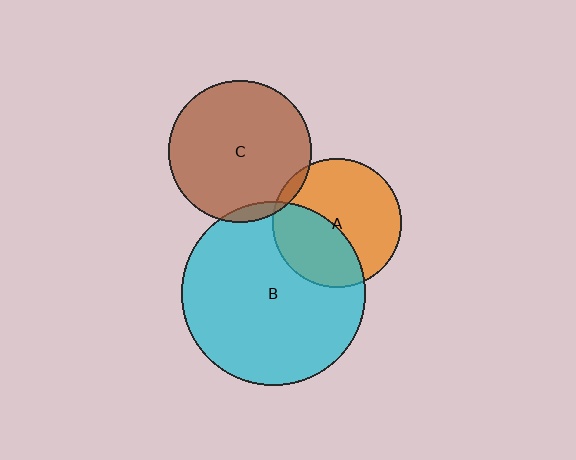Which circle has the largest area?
Circle B (cyan).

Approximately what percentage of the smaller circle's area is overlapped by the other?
Approximately 40%.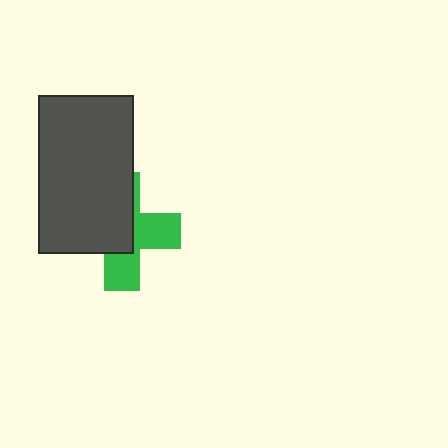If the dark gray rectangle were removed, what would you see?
You would see the complete green cross.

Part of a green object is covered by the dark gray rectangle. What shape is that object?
It is a cross.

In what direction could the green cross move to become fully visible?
The green cross could move toward the lower-right. That would shift it out from behind the dark gray rectangle entirely.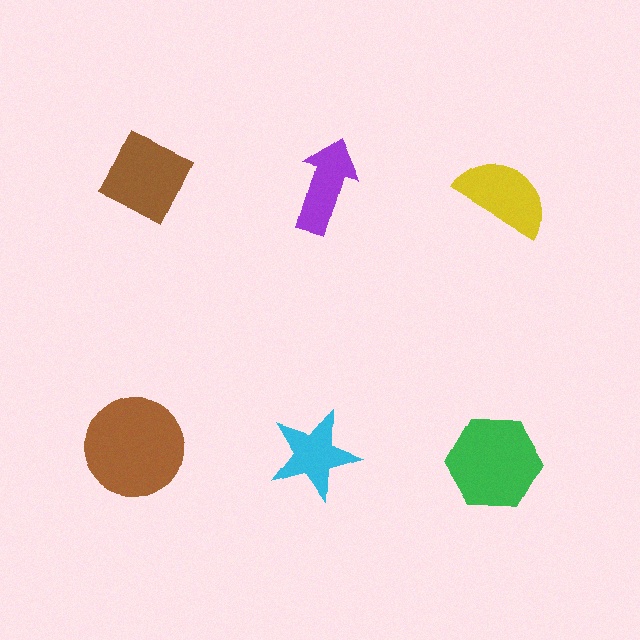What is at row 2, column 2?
A cyan star.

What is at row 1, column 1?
A brown diamond.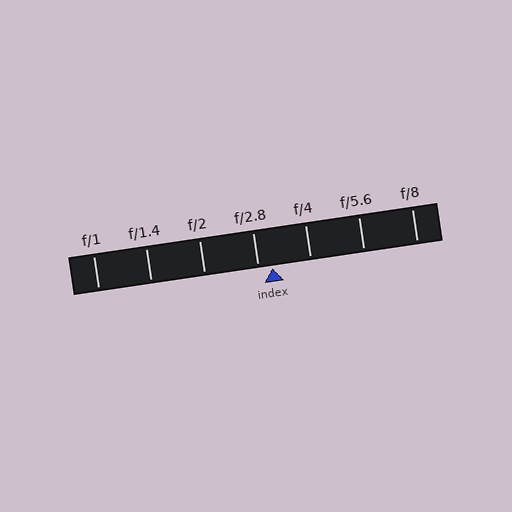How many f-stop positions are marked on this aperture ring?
There are 7 f-stop positions marked.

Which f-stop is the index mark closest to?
The index mark is closest to f/2.8.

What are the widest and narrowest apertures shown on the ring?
The widest aperture shown is f/1 and the narrowest is f/8.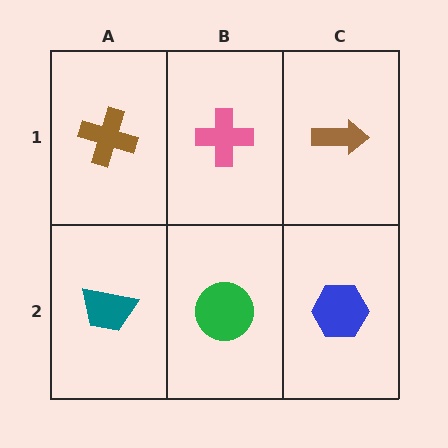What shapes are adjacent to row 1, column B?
A green circle (row 2, column B), a brown cross (row 1, column A), a brown arrow (row 1, column C).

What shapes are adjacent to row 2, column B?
A pink cross (row 1, column B), a teal trapezoid (row 2, column A), a blue hexagon (row 2, column C).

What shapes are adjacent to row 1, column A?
A teal trapezoid (row 2, column A), a pink cross (row 1, column B).